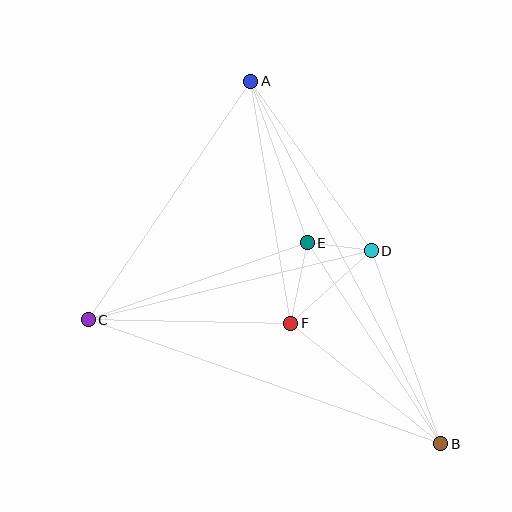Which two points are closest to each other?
Points D and E are closest to each other.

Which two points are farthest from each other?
Points A and B are farthest from each other.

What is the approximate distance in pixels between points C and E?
The distance between C and E is approximately 232 pixels.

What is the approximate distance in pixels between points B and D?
The distance between B and D is approximately 205 pixels.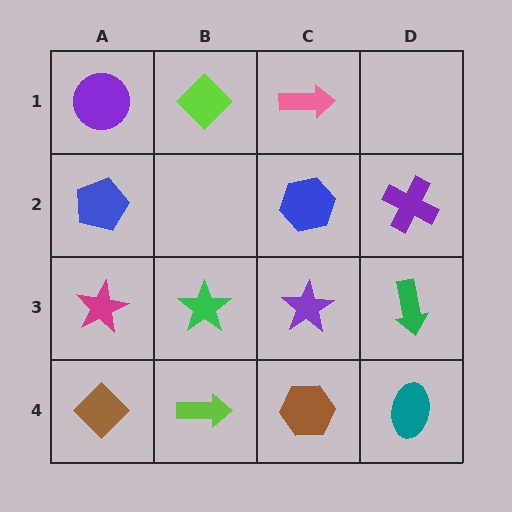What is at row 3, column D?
A green arrow.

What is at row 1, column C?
A pink arrow.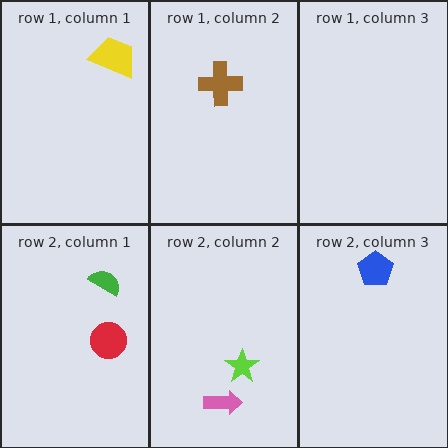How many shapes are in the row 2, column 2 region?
2.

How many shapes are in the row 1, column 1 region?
1.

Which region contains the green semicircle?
The row 2, column 1 region.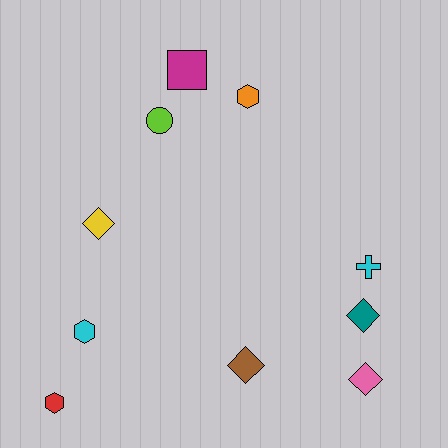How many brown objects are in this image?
There is 1 brown object.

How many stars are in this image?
There are no stars.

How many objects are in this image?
There are 10 objects.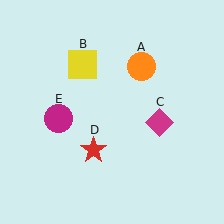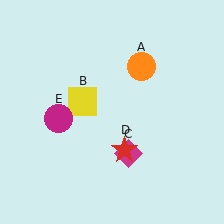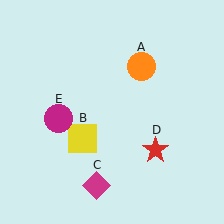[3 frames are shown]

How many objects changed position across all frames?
3 objects changed position: yellow square (object B), magenta diamond (object C), red star (object D).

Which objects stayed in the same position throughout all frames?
Orange circle (object A) and magenta circle (object E) remained stationary.